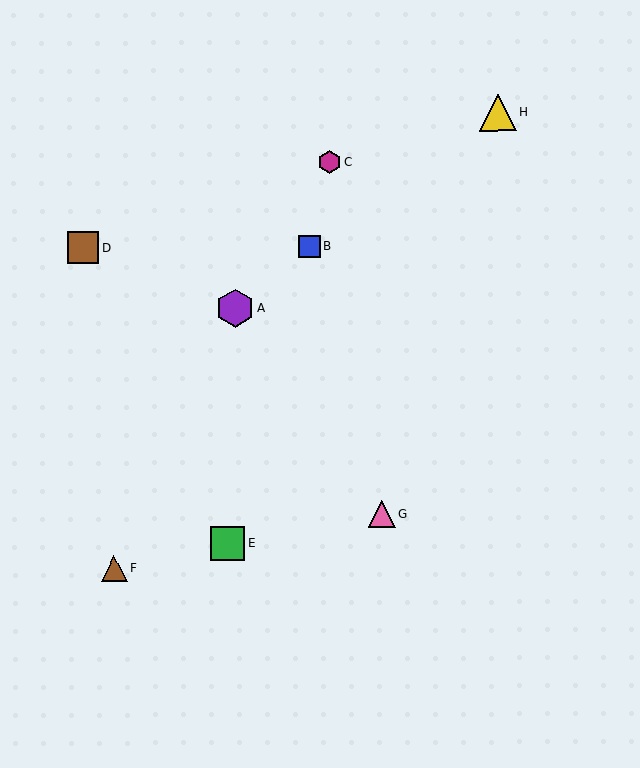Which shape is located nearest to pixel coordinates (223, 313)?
The purple hexagon (labeled A) at (235, 309) is nearest to that location.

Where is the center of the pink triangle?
The center of the pink triangle is at (382, 514).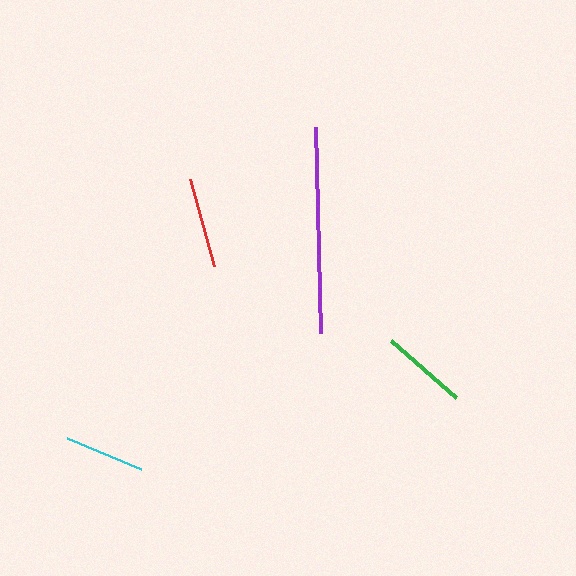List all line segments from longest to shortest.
From longest to shortest: purple, red, green, cyan.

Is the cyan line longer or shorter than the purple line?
The purple line is longer than the cyan line.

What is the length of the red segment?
The red segment is approximately 91 pixels long.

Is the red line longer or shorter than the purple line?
The purple line is longer than the red line.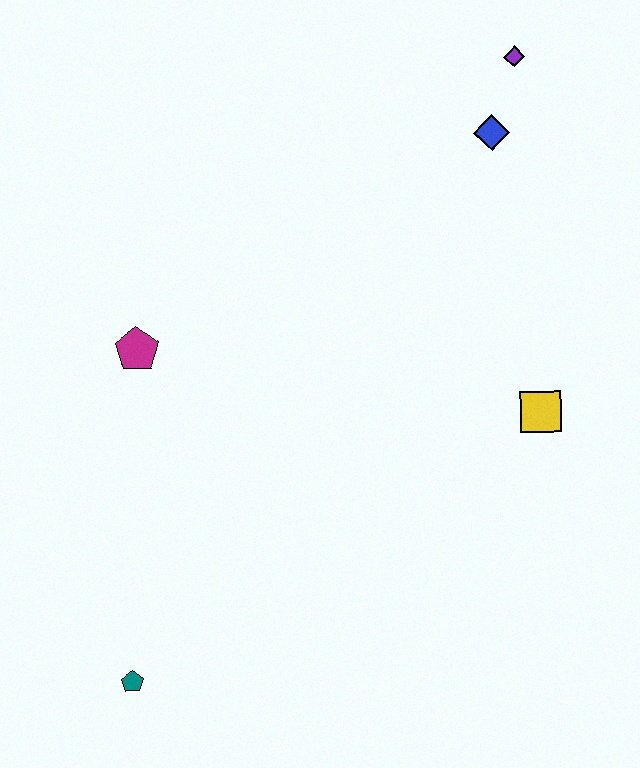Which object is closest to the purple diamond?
The blue diamond is closest to the purple diamond.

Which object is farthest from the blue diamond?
The teal pentagon is farthest from the blue diamond.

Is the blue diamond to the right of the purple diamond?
No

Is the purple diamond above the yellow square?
Yes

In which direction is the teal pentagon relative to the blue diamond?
The teal pentagon is below the blue diamond.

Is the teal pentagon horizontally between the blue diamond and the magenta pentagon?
No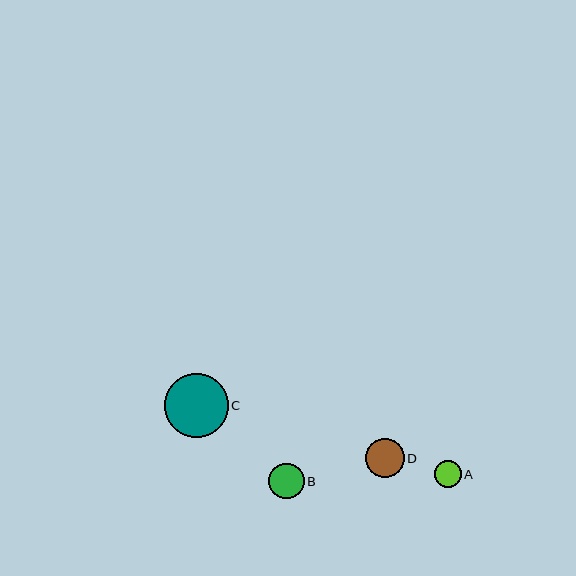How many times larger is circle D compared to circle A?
Circle D is approximately 1.4 times the size of circle A.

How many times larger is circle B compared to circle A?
Circle B is approximately 1.3 times the size of circle A.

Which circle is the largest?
Circle C is the largest with a size of approximately 64 pixels.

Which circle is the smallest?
Circle A is the smallest with a size of approximately 27 pixels.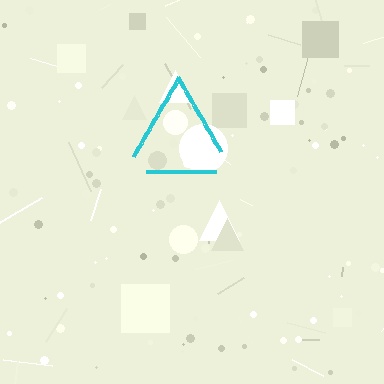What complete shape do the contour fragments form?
The contour fragments form a triangle.